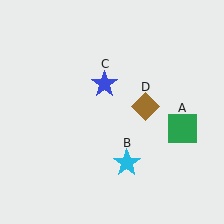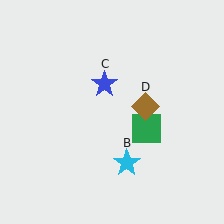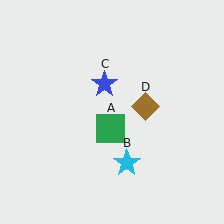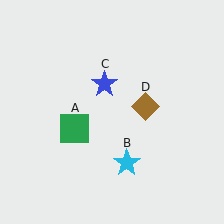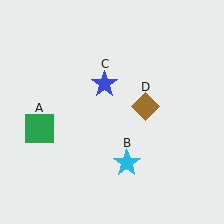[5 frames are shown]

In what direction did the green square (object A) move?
The green square (object A) moved left.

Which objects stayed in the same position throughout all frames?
Cyan star (object B) and blue star (object C) and brown diamond (object D) remained stationary.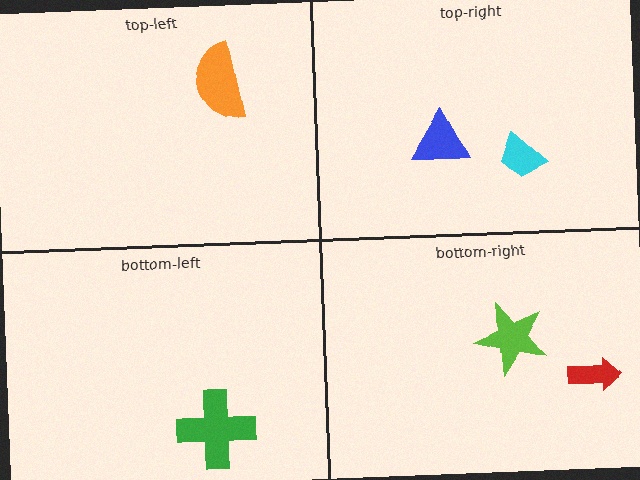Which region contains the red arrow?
The bottom-right region.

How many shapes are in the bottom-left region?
1.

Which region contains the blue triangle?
The top-right region.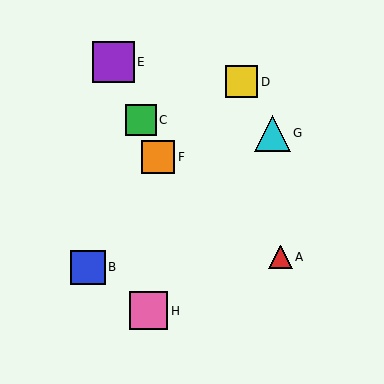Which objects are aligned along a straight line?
Objects C, E, F are aligned along a straight line.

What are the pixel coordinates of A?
Object A is at (280, 257).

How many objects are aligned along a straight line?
3 objects (C, E, F) are aligned along a straight line.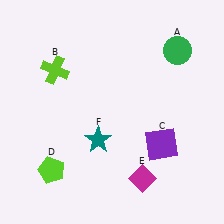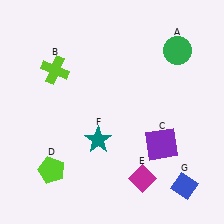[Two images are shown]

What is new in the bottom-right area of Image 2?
A blue diamond (G) was added in the bottom-right area of Image 2.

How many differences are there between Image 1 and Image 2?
There is 1 difference between the two images.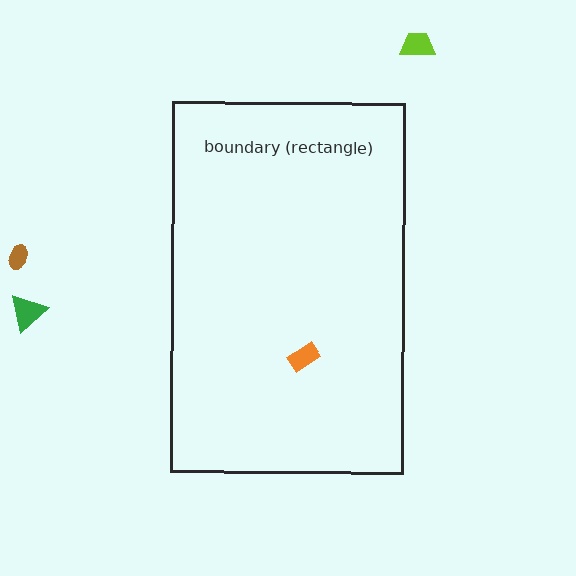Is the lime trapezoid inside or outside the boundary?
Outside.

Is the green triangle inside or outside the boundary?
Outside.